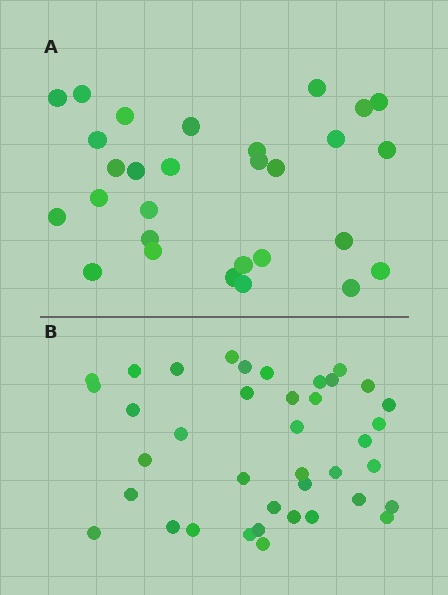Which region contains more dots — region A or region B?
Region B (the bottom region) has more dots.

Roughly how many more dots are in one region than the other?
Region B has roughly 10 or so more dots than region A.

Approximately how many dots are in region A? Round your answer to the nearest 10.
About 30 dots. (The exact count is 29, which rounds to 30.)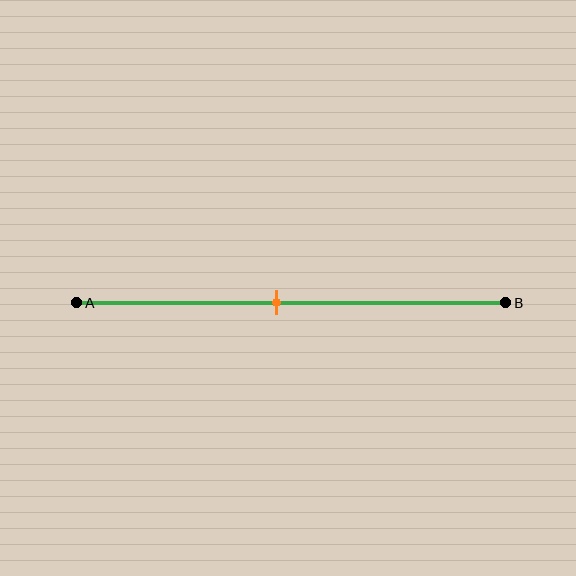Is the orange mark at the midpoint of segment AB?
No, the mark is at about 45% from A, not at the 50% midpoint.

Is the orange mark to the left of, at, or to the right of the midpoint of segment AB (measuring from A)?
The orange mark is to the left of the midpoint of segment AB.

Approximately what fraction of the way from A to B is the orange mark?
The orange mark is approximately 45% of the way from A to B.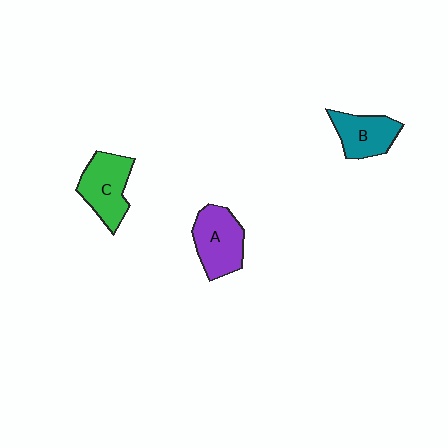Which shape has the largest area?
Shape A (purple).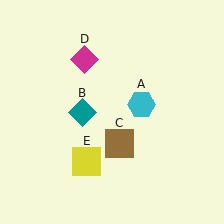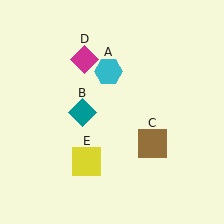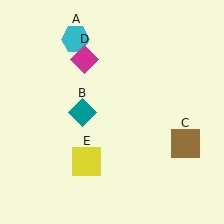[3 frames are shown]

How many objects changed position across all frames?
2 objects changed position: cyan hexagon (object A), brown square (object C).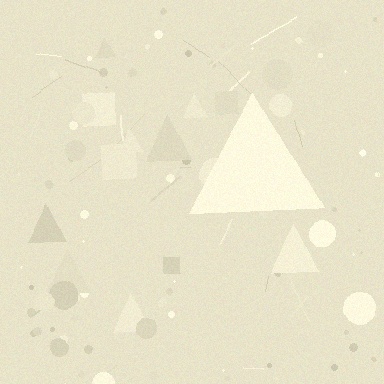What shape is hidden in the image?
A triangle is hidden in the image.